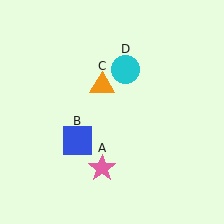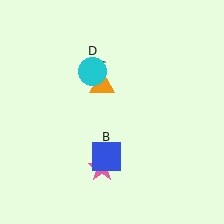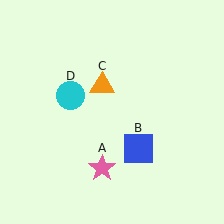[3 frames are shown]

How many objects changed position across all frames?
2 objects changed position: blue square (object B), cyan circle (object D).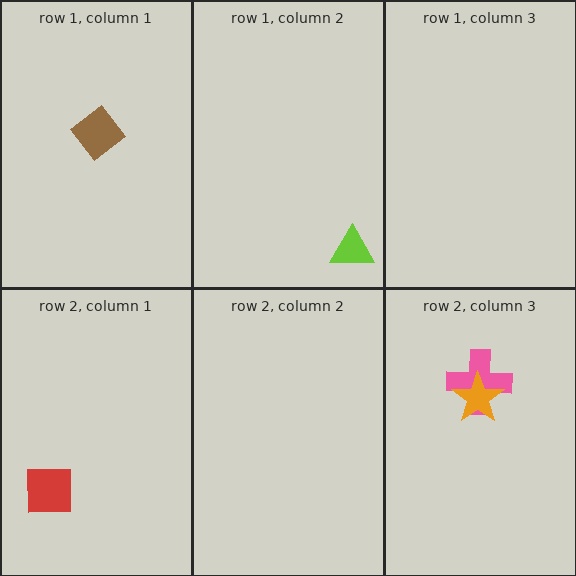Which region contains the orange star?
The row 2, column 3 region.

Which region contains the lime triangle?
The row 1, column 2 region.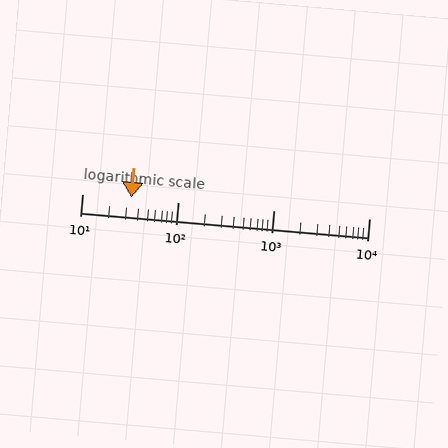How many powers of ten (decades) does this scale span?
The scale spans 3 decades, from 10 to 10000.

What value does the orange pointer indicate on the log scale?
The pointer indicates approximately 33.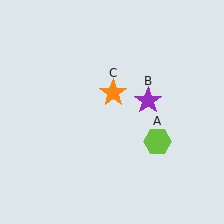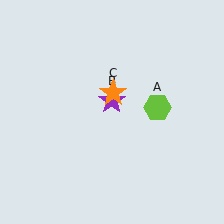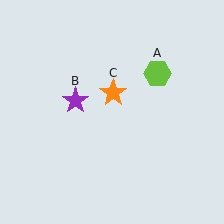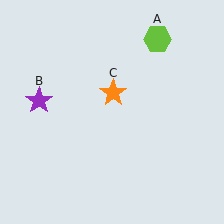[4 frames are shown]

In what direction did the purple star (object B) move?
The purple star (object B) moved left.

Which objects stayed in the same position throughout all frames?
Orange star (object C) remained stationary.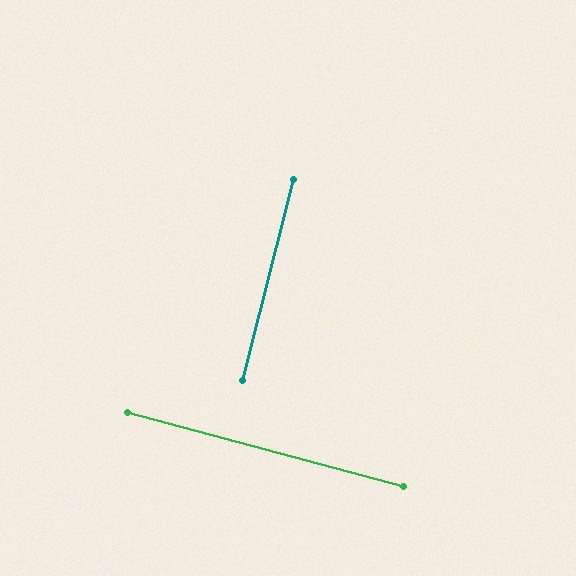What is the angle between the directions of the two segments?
Approximately 89 degrees.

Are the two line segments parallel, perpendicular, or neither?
Perpendicular — they meet at approximately 89°.